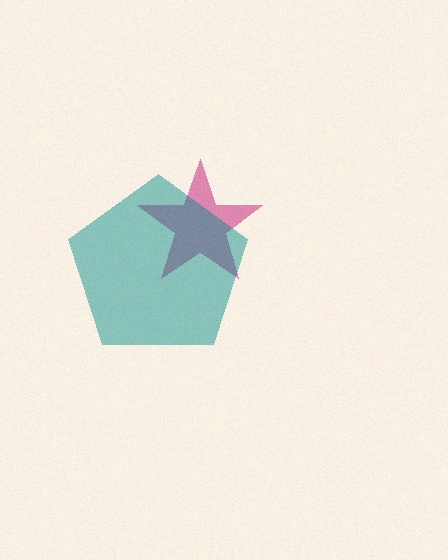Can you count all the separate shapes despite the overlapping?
Yes, there are 2 separate shapes.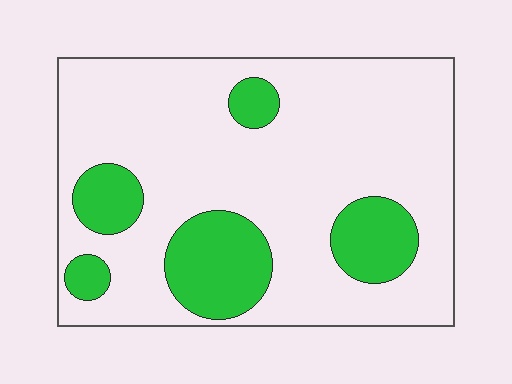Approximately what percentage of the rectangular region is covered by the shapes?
Approximately 20%.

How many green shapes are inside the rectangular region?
5.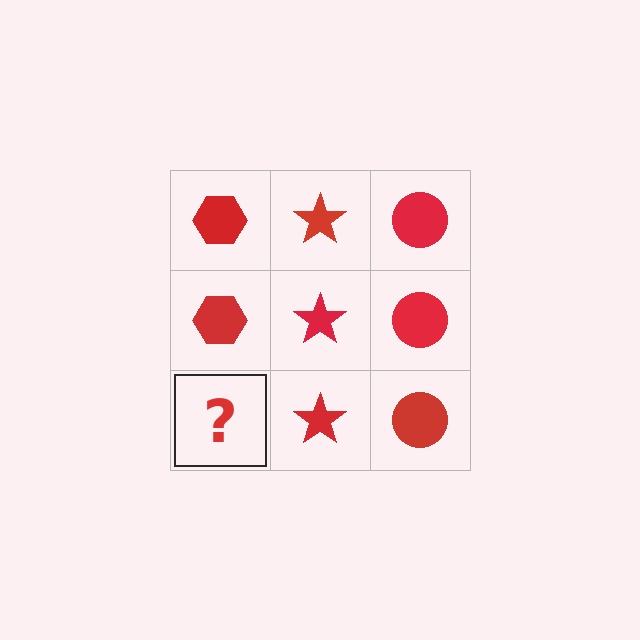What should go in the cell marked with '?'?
The missing cell should contain a red hexagon.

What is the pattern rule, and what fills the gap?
The rule is that each column has a consistent shape. The gap should be filled with a red hexagon.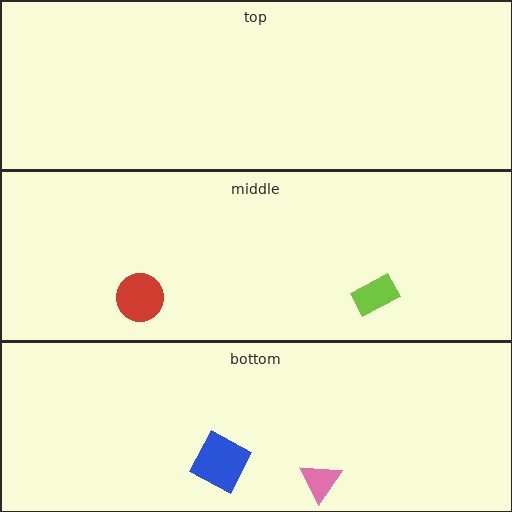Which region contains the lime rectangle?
The middle region.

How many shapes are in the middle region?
2.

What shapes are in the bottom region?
The pink triangle, the blue square.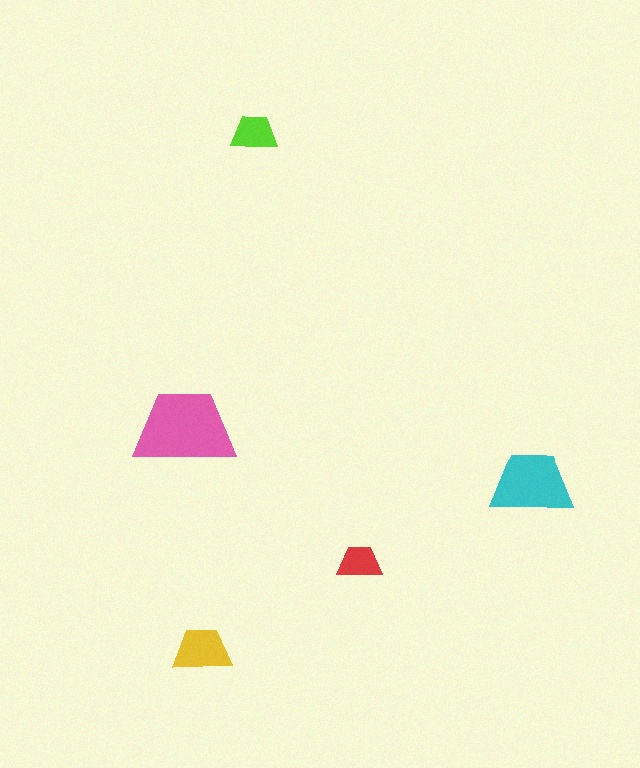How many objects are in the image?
There are 5 objects in the image.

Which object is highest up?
The lime trapezoid is topmost.